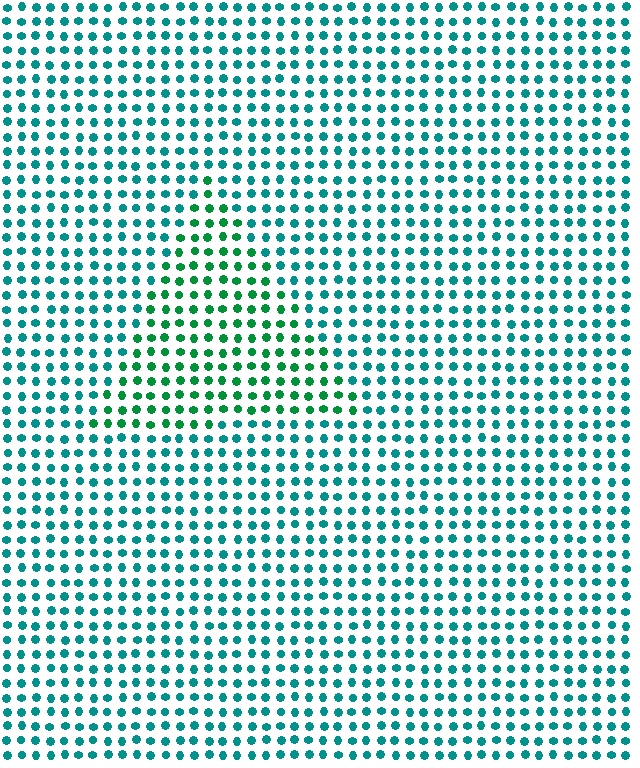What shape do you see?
I see a triangle.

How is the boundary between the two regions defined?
The boundary is defined purely by a slight shift in hue (about 34 degrees). Spacing, size, and orientation are identical on both sides.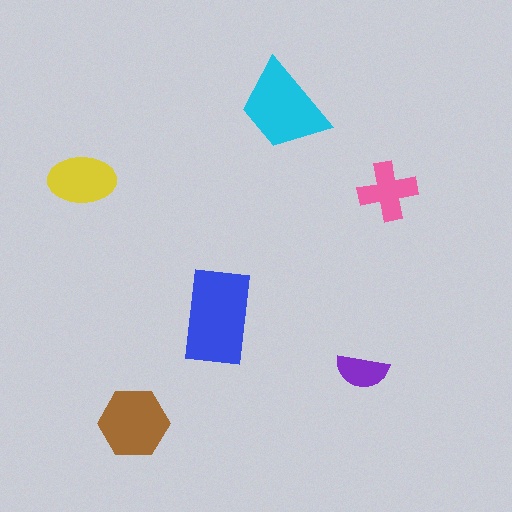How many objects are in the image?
There are 6 objects in the image.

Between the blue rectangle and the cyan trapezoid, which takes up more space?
The blue rectangle.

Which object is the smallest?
The purple semicircle.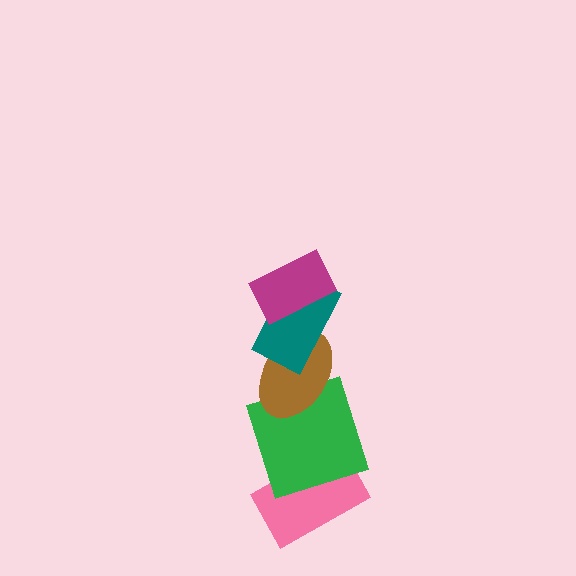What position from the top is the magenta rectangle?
The magenta rectangle is 1st from the top.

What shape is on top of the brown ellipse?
The teal rectangle is on top of the brown ellipse.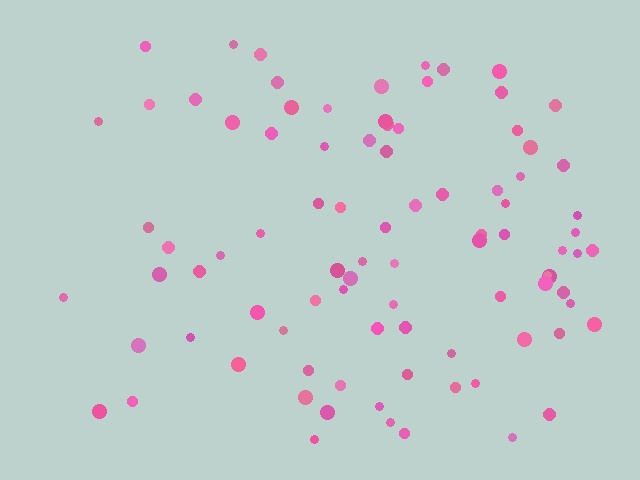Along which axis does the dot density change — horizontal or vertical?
Horizontal.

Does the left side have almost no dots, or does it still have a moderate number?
Still a moderate number, just noticeably fewer than the right.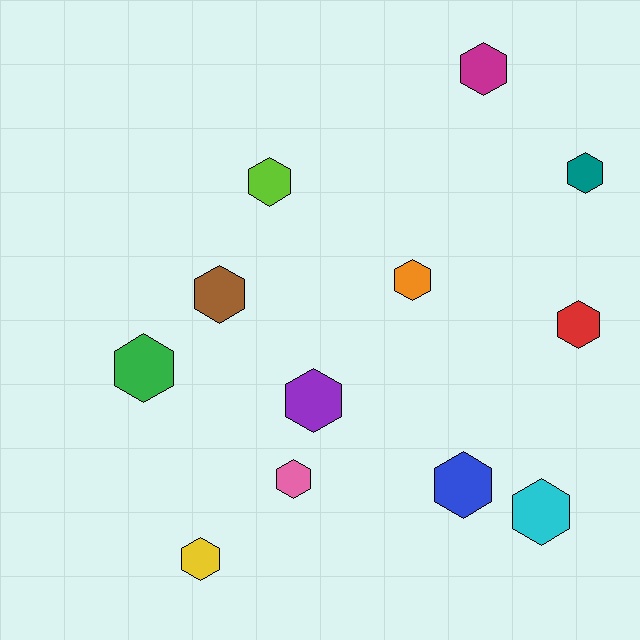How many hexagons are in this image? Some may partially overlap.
There are 12 hexagons.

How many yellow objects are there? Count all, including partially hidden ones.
There is 1 yellow object.